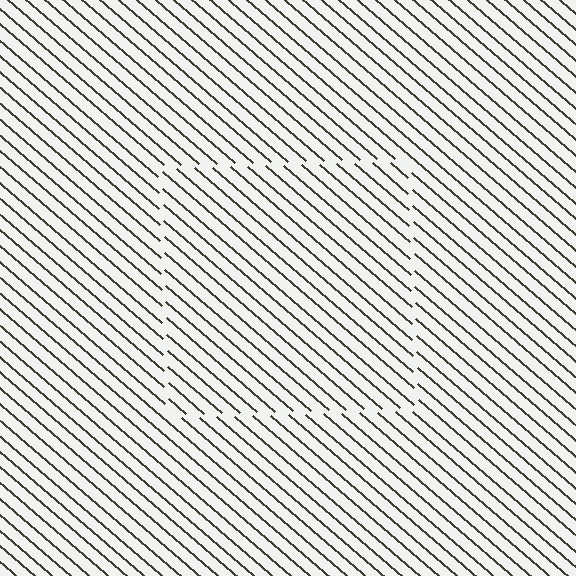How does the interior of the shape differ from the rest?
The interior of the shape contains the same grating, shifted by half a period — the contour is defined by the phase discontinuity where line-ends from the inner and outer gratings abut.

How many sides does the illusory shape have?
4 sides — the line-ends trace a square.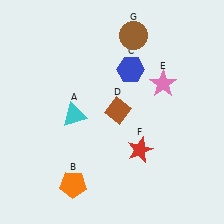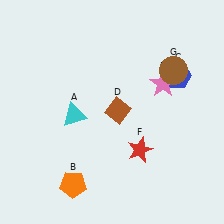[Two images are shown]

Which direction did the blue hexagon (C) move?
The blue hexagon (C) moved right.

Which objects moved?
The objects that moved are: the blue hexagon (C), the brown circle (G).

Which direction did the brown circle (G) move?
The brown circle (G) moved right.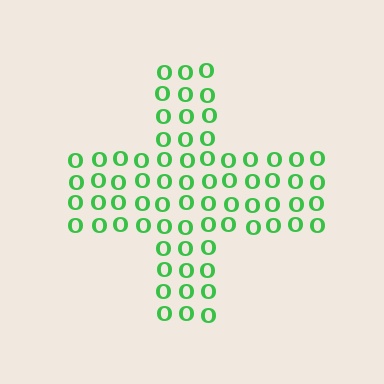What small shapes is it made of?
It is made of small letter O's.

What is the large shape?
The large shape is a cross.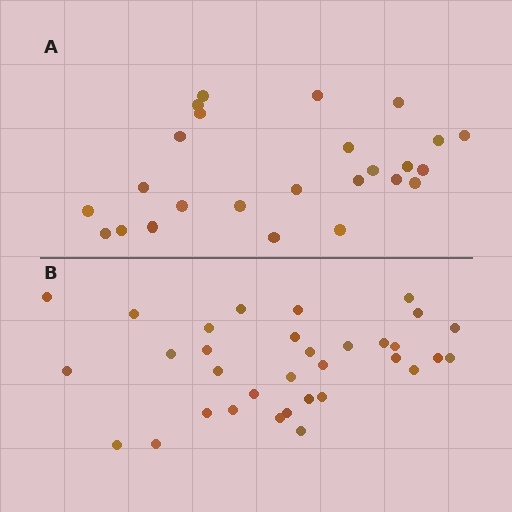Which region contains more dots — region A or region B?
Region B (the bottom region) has more dots.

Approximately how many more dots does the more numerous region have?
Region B has roughly 8 or so more dots than region A.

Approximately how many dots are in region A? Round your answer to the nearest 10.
About 20 dots. (The exact count is 25, which rounds to 20.)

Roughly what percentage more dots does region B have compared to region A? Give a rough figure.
About 30% more.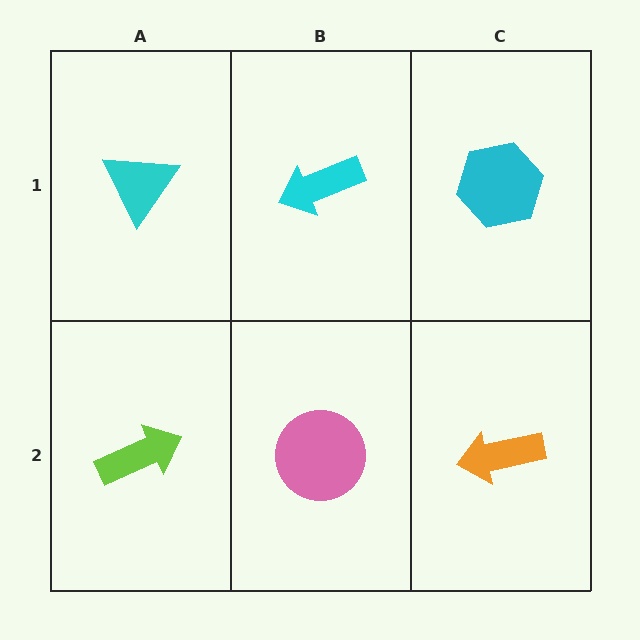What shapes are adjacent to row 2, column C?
A cyan hexagon (row 1, column C), a pink circle (row 2, column B).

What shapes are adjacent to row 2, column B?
A cyan arrow (row 1, column B), a lime arrow (row 2, column A), an orange arrow (row 2, column C).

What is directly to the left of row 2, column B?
A lime arrow.